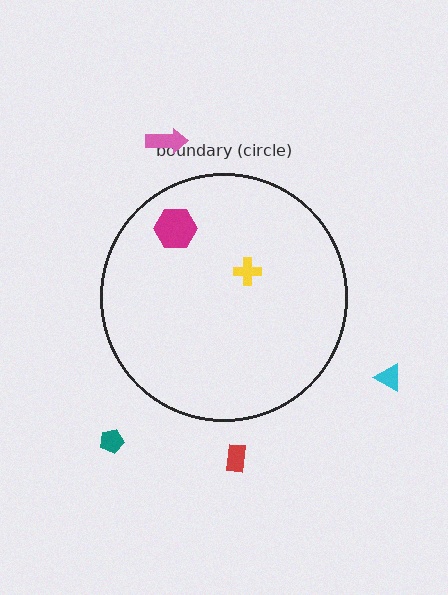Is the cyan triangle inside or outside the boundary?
Outside.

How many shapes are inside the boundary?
2 inside, 4 outside.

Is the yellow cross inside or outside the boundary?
Inside.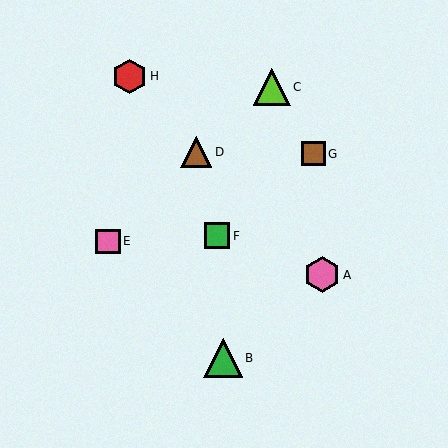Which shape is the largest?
The green triangle (labeled B) is the largest.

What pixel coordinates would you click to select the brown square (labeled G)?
Click at (313, 154) to select the brown square G.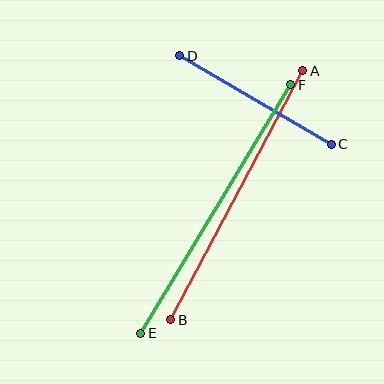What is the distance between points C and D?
The distance is approximately 176 pixels.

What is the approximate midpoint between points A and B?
The midpoint is at approximately (237, 195) pixels.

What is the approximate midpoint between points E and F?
The midpoint is at approximately (216, 209) pixels.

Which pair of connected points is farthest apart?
Points E and F are farthest apart.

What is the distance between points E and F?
The distance is approximately 291 pixels.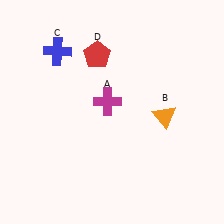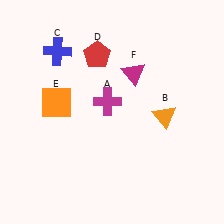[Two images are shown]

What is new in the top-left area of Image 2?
An orange square (E) was added in the top-left area of Image 2.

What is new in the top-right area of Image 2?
A magenta triangle (F) was added in the top-right area of Image 2.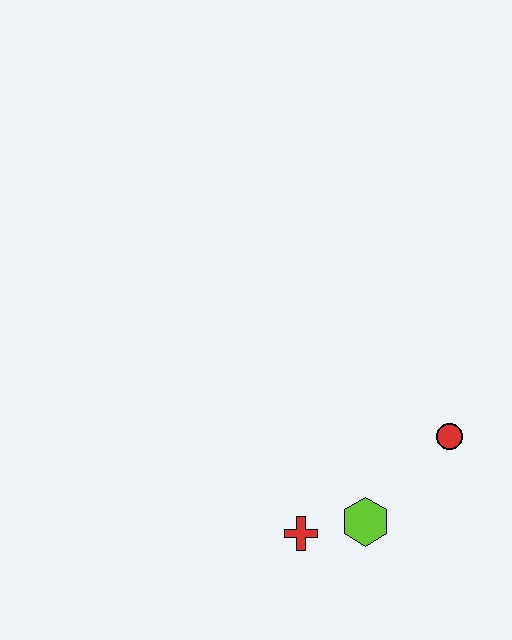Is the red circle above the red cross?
Yes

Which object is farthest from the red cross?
The red circle is farthest from the red cross.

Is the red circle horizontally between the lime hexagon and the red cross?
No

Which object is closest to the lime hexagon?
The red cross is closest to the lime hexagon.